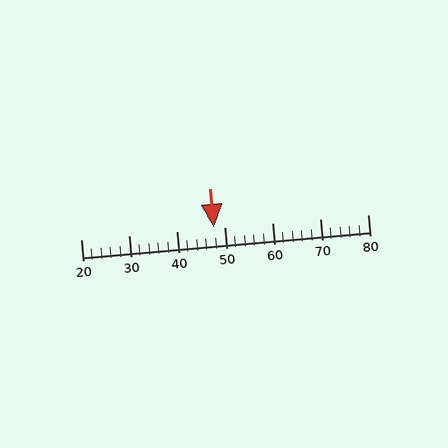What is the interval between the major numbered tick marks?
The major tick marks are spaced 10 units apart.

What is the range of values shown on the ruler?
The ruler shows values from 20 to 80.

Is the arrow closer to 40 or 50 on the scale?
The arrow is closer to 50.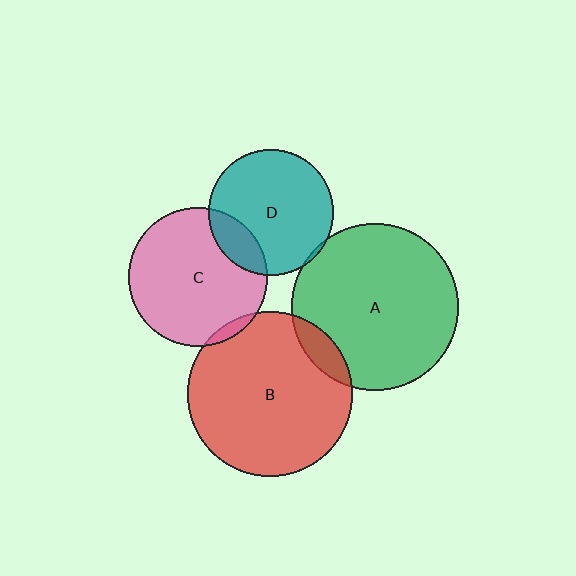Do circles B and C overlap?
Yes.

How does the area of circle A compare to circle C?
Approximately 1.4 times.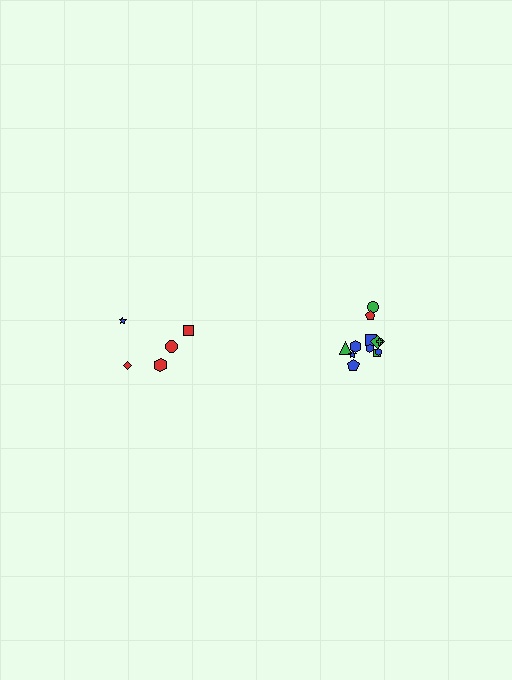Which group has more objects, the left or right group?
The right group.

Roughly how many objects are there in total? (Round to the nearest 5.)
Roughly 15 objects in total.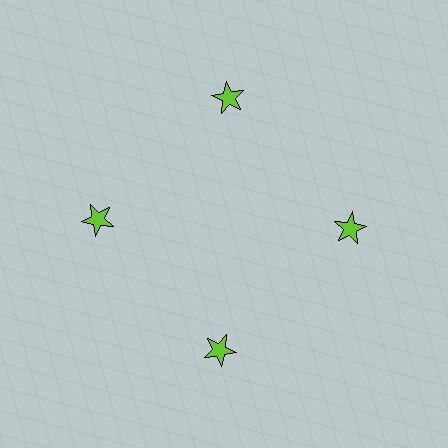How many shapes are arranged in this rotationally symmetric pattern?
There are 4 shapes, arranged in 4 groups of 1.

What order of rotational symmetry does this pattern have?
This pattern has 4-fold rotational symmetry.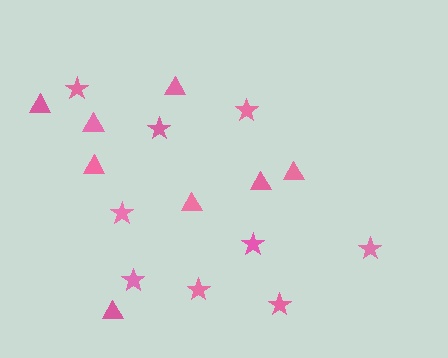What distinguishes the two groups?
There are 2 groups: one group of stars (9) and one group of triangles (8).